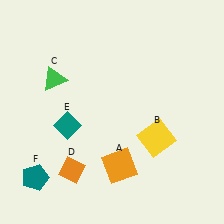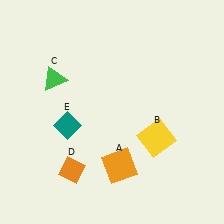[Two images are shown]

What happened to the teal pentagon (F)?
The teal pentagon (F) was removed in Image 2. It was in the bottom-left area of Image 1.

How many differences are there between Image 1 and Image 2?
There is 1 difference between the two images.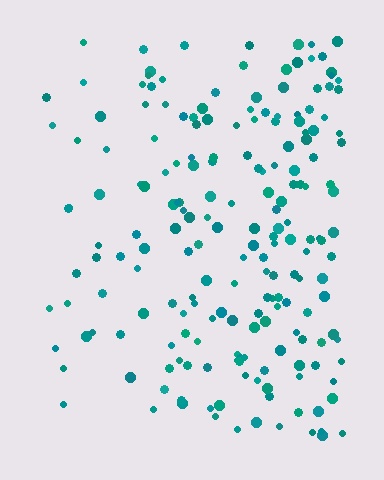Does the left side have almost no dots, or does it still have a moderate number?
Still a moderate number, just noticeably fewer than the right.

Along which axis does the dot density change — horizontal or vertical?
Horizontal.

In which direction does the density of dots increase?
From left to right, with the right side densest.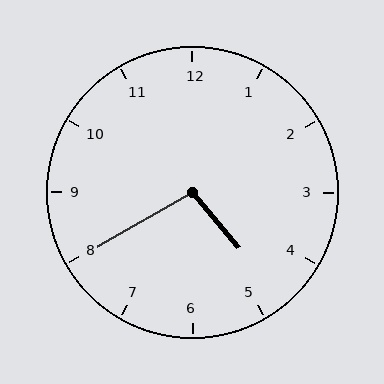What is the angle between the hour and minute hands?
Approximately 100 degrees.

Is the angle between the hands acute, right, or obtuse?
It is obtuse.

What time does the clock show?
4:40.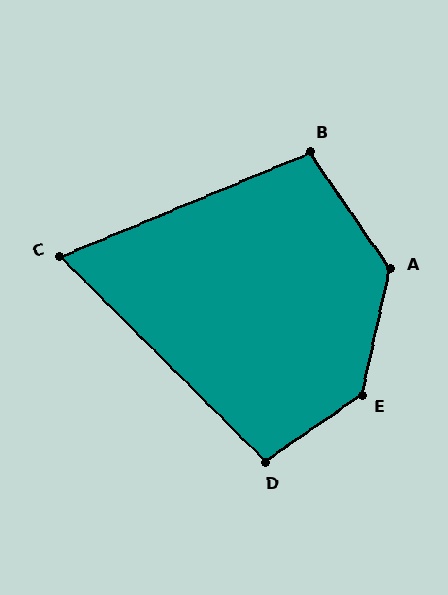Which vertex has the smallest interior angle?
C, at approximately 68 degrees.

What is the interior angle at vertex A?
Approximately 133 degrees (obtuse).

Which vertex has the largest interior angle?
E, at approximately 137 degrees.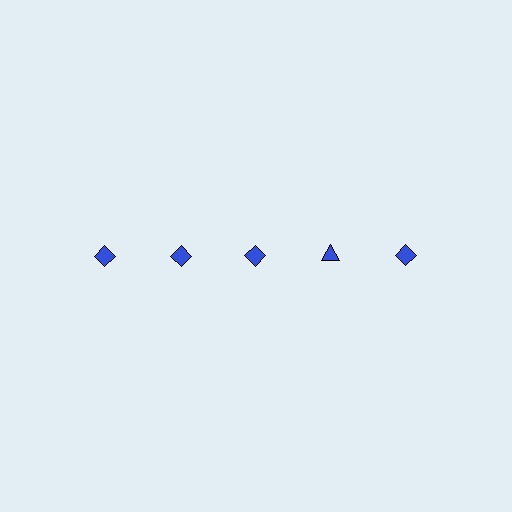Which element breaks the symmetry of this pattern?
The blue triangle in the top row, second from right column breaks the symmetry. All other shapes are blue diamonds.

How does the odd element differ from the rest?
It has a different shape: triangle instead of diamond.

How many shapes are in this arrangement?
There are 5 shapes arranged in a grid pattern.